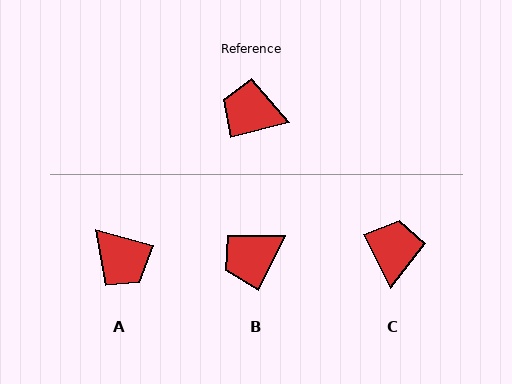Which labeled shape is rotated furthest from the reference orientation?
A, about 149 degrees away.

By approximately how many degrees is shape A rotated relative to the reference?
Approximately 149 degrees counter-clockwise.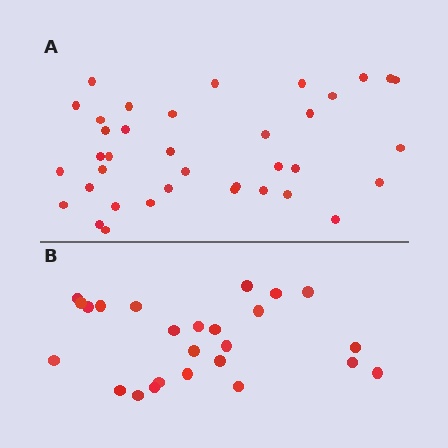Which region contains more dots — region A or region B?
Region A (the top region) has more dots.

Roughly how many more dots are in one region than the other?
Region A has roughly 12 or so more dots than region B.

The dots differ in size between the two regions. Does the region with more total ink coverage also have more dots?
No. Region B has more total ink coverage because its dots are larger, but region A actually contains more individual dots. Total area can be misleading — the number of items is what matters here.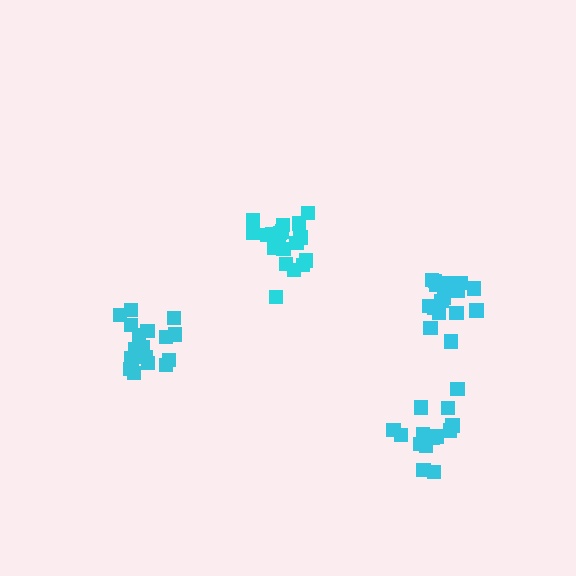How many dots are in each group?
Group 1: 18 dots, Group 2: 18 dots, Group 3: 20 dots, Group 4: 15 dots (71 total).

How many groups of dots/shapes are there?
There are 4 groups.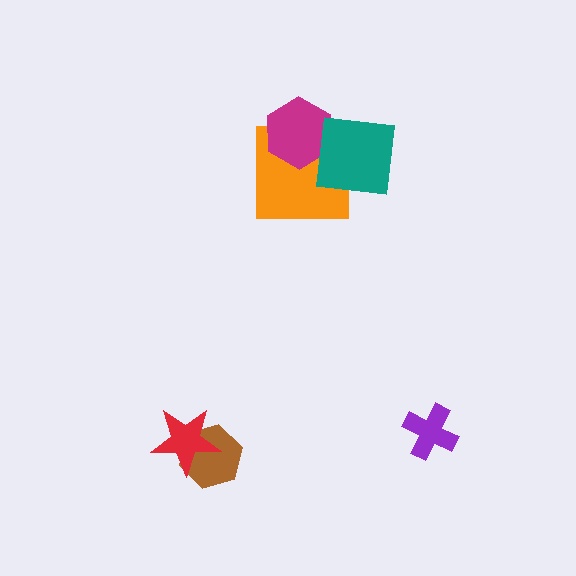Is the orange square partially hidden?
Yes, it is partially covered by another shape.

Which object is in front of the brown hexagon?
The red star is in front of the brown hexagon.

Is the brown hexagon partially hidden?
Yes, it is partially covered by another shape.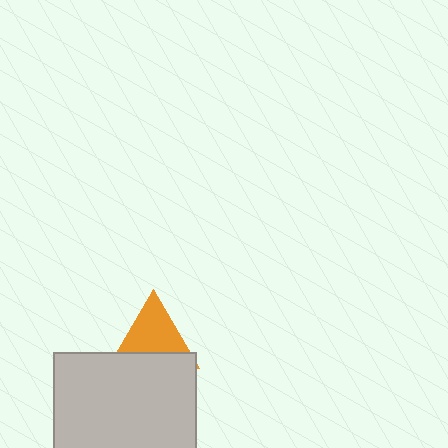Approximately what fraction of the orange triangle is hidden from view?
Roughly 39% of the orange triangle is hidden behind the light gray rectangle.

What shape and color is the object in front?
The object in front is a light gray rectangle.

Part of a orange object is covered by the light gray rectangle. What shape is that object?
It is a triangle.